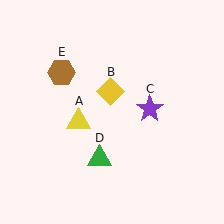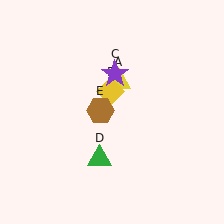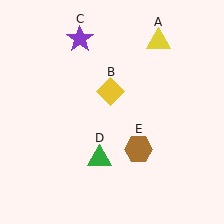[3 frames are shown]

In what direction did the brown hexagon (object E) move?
The brown hexagon (object E) moved down and to the right.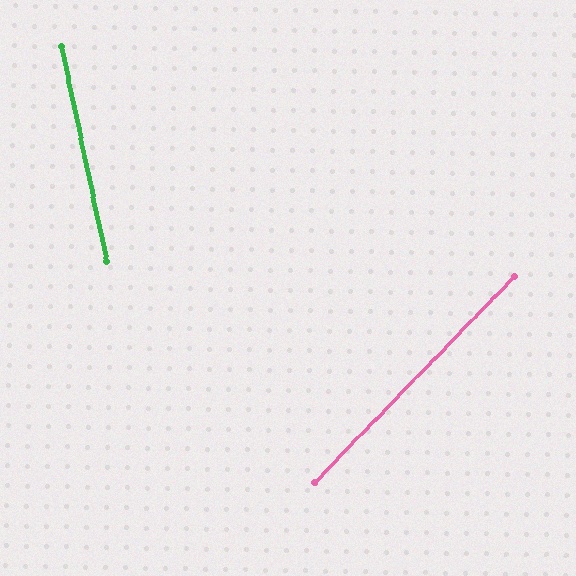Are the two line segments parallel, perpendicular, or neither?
Neither parallel nor perpendicular — they differ by about 56°.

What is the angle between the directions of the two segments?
Approximately 56 degrees.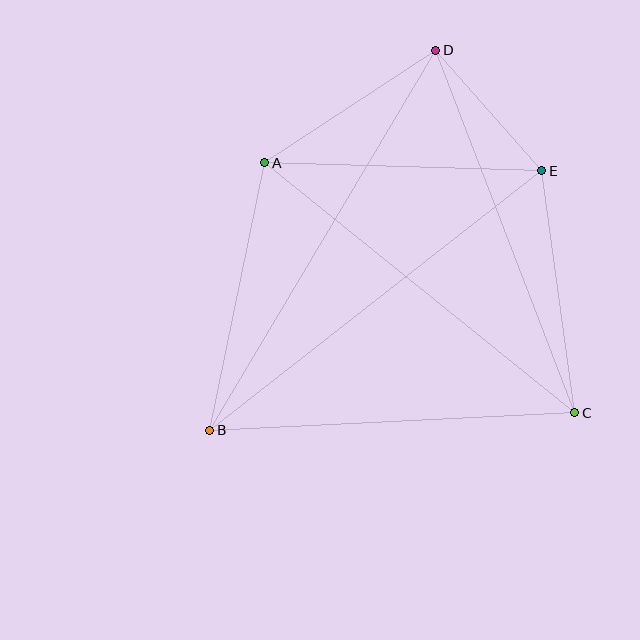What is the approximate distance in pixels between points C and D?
The distance between C and D is approximately 388 pixels.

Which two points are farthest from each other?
Points B and D are farthest from each other.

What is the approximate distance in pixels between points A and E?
The distance between A and E is approximately 277 pixels.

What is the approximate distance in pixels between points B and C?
The distance between B and C is approximately 365 pixels.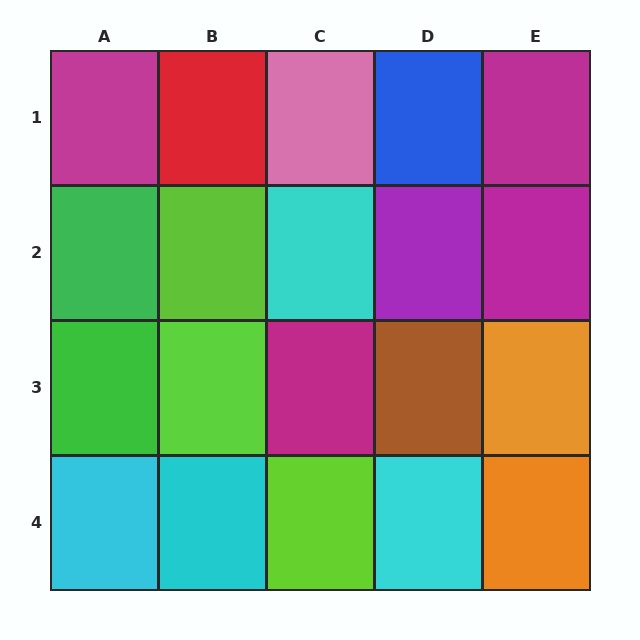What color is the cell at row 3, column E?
Orange.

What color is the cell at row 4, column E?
Orange.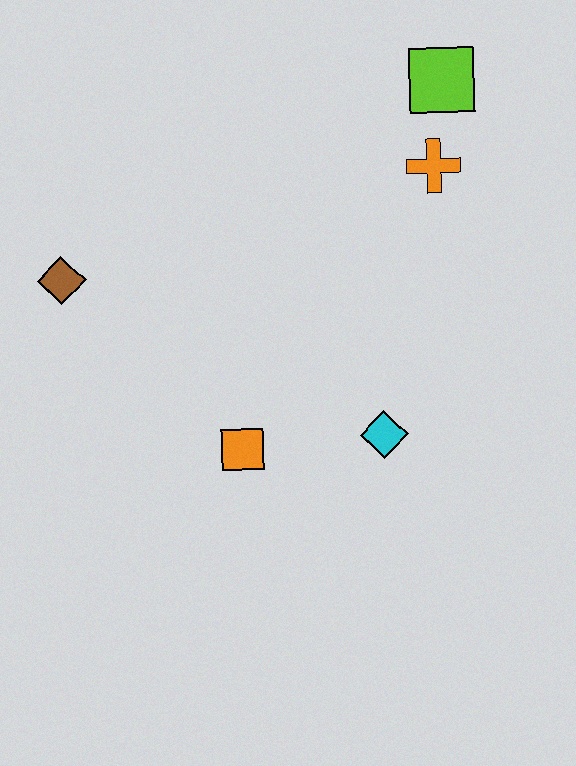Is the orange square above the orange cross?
No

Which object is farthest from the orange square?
The lime square is farthest from the orange square.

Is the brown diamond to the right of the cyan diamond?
No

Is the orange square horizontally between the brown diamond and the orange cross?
Yes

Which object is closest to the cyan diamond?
The orange square is closest to the cyan diamond.